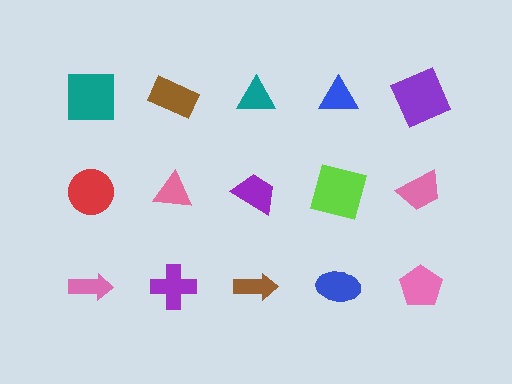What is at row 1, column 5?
A purple square.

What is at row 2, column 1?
A red circle.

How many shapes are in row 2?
5 shapes.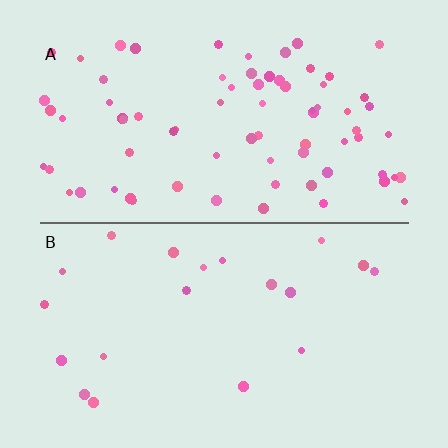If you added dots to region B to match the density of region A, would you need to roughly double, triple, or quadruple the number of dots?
Approximately quadruple.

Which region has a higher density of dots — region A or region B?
A (the top).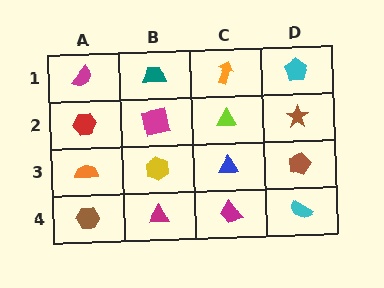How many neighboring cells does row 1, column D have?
2.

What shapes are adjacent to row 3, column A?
A red hexagon (row 2, column A), a brown hexagon (row 4, column A), a yellow hexagon (row 3, column B).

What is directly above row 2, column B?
A teal trapezoid.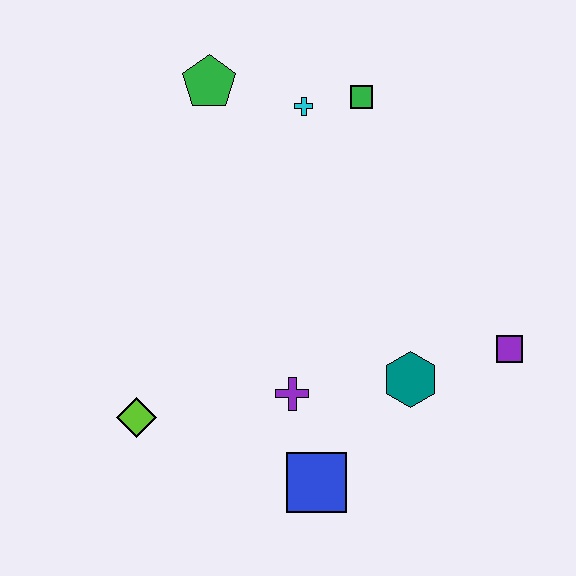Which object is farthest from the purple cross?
The green pentagon is farthest from the purple cross.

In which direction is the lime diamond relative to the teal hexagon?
The lime diamond is to the left of the teal hexagon.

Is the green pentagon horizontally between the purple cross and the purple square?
No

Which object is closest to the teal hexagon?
The purple square is closest to the teal hexagon.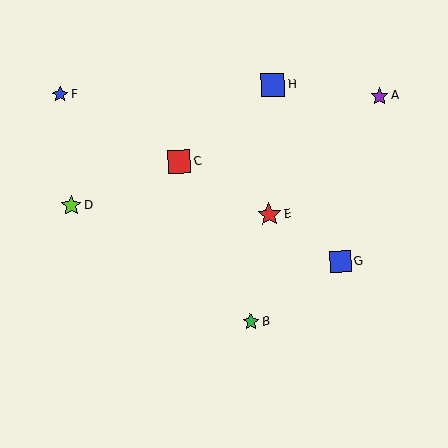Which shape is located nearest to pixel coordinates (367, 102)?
The purple star (labeled A) at (380, 96) is nearest to that location.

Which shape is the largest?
The blue square (labeled H) is the largest.